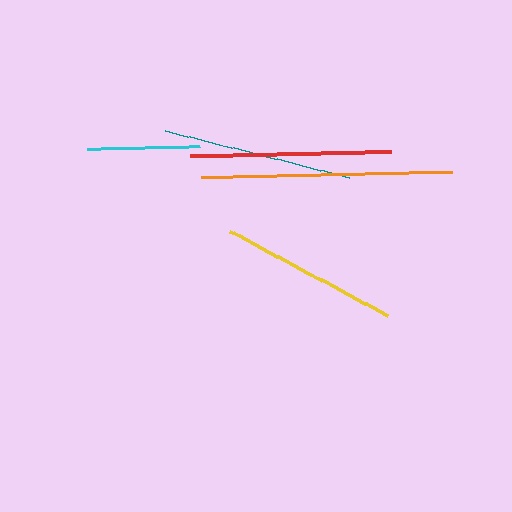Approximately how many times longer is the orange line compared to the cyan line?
The orange line is approximately 2.2 times the length of the cyan line.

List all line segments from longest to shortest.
From longest to shortest: orange, red, teal, yellow, cyan.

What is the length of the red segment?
The red segment is approximately 201 pixels long.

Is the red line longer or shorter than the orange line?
The orange line is longer than the red line.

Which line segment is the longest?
The orange line is the longest at approximately 251 pixels.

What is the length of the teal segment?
The teal segment is approximately 190 pixels long.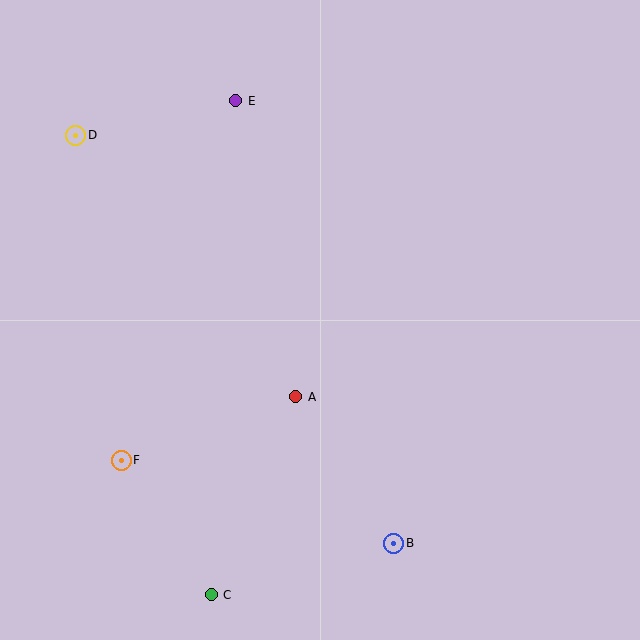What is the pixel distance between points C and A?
The distance between C and A is 215 pixels.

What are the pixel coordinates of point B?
Point B is at (394, 543).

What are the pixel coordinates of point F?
Point F is at (121, 460).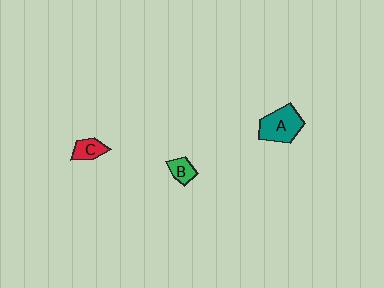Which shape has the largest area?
Shape A (teal).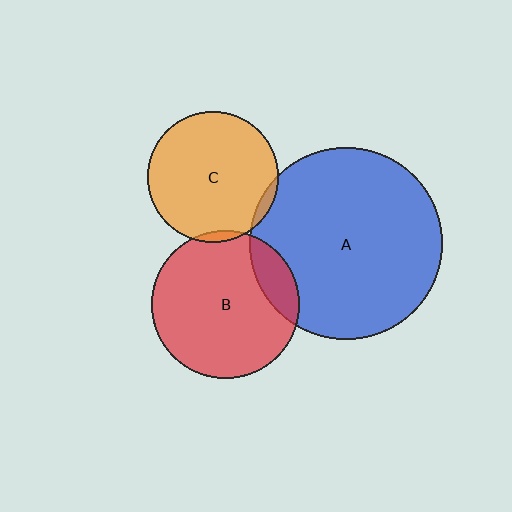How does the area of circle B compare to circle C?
Approximately 1.3 times.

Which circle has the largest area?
Circle A (blue).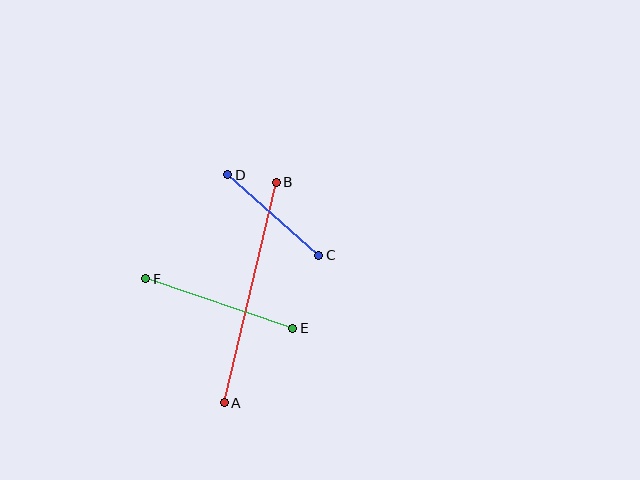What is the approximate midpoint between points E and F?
The midpoint is at approximately (219, 304) pixels.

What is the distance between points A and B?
The distance is approximately 227 pixels.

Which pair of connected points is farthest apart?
Points A and B are farthest apart.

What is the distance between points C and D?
The distance is approximately 121 pixels.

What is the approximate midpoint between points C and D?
The midpoint is at approximately (273, 215) pixels.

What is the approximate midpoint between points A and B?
The midpoint is at approximately (250, 292) pixels.